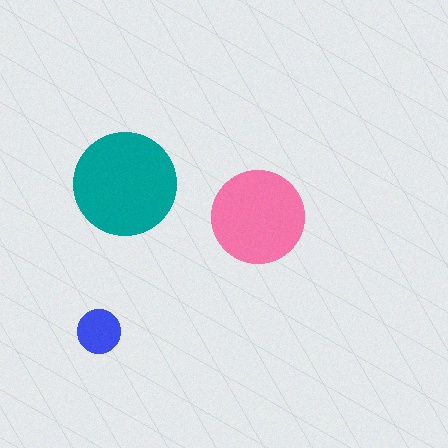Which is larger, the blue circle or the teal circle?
The teal one.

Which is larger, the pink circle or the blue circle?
The pink one.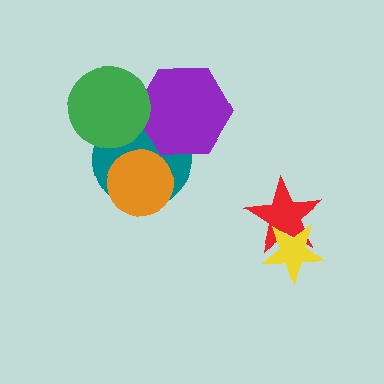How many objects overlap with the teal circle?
4 objects overlap with the teal circle.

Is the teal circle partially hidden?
Yes, it is partially covered by another shape.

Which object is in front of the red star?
The yellow star is in front of the red star.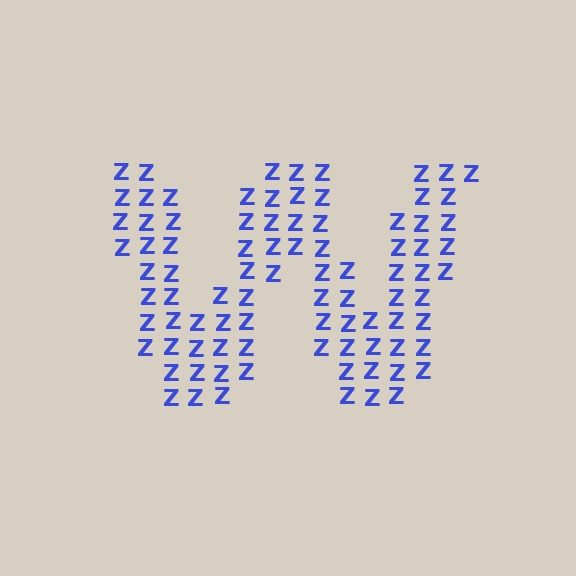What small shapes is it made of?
It is made of small letter Z's.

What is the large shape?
The large shape is the letter W.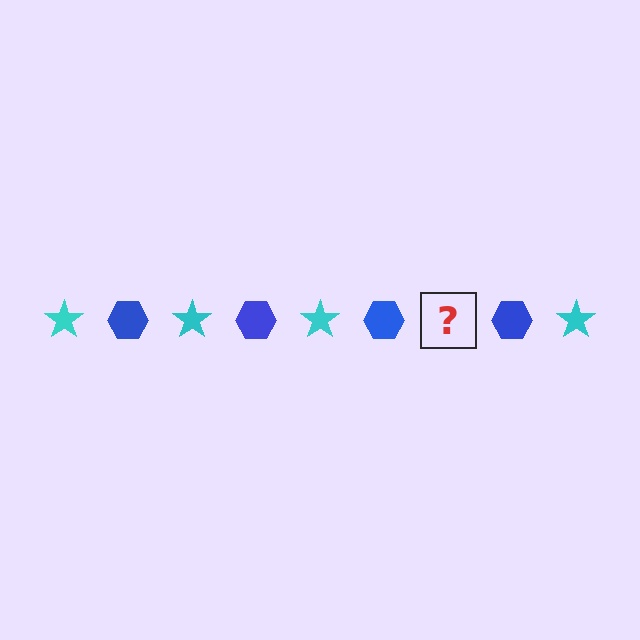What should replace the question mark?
The question mark should be replaced with a cyan star.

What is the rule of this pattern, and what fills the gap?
The rule is that the pattern alternates between cyan star and blue hexagon. The gap should be filled with a cyan star.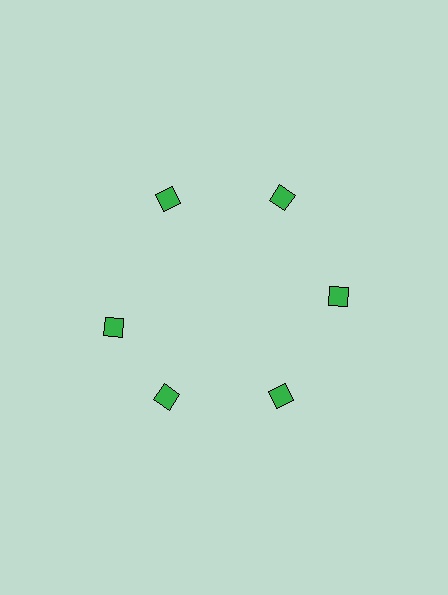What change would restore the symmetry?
The symmetry would be restored by rotating it back into even spacing with its neighbors so that all 6 squares sit at equal angles and equal distance from the center.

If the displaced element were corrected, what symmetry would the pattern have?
It would have 6-fold rotational symmetry — the pattern would map onto itself every 60 degrees.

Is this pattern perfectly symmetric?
No. The 6 green squares are arranged in a ring, but one element near the 9 o'clock position is rotated out of alignment along the ring, breaking the 6-fold rotational symmetry.